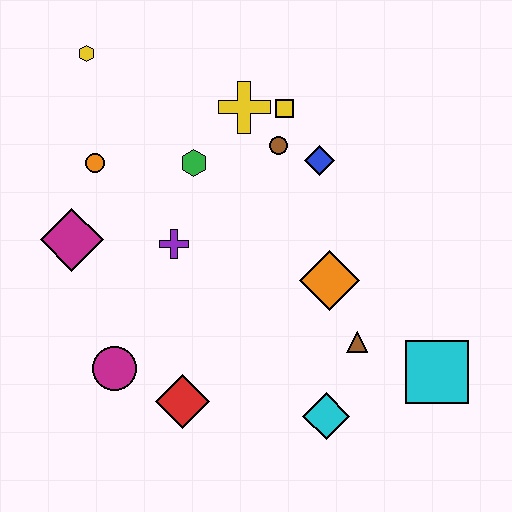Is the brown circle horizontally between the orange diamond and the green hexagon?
Yes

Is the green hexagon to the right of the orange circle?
Yes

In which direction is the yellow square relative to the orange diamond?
The yellow square is above the orange diamond.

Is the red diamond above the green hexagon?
No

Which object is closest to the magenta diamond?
The orange circle is closest to the magenta diamond.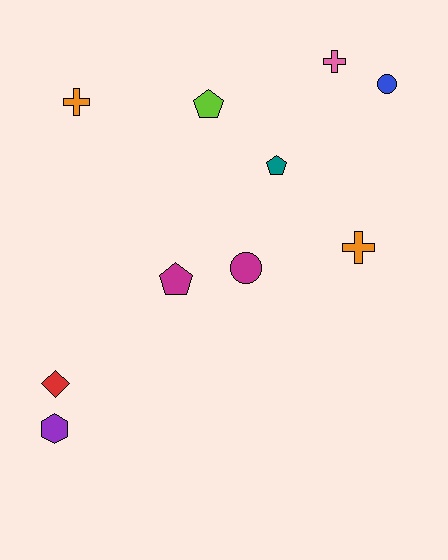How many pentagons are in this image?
There are 3 pentagons.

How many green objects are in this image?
There are no green objects.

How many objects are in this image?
There are 10 objects.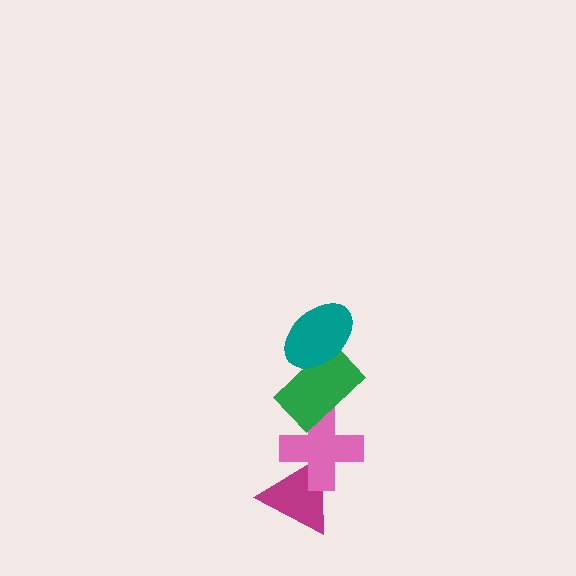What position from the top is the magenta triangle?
The magenta triangle is 4th from the top.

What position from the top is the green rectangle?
The green rectangle is 2nd from the top.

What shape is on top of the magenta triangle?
The pink cross is on top of the magenta triangle.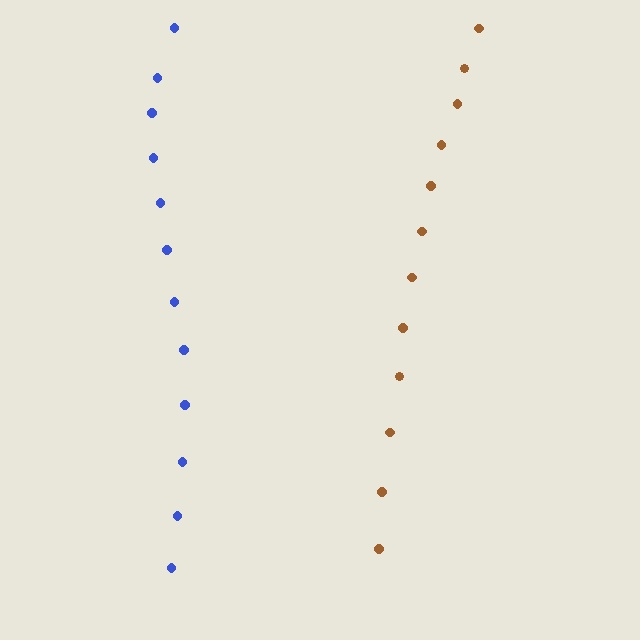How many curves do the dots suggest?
There are 2 distinct paths.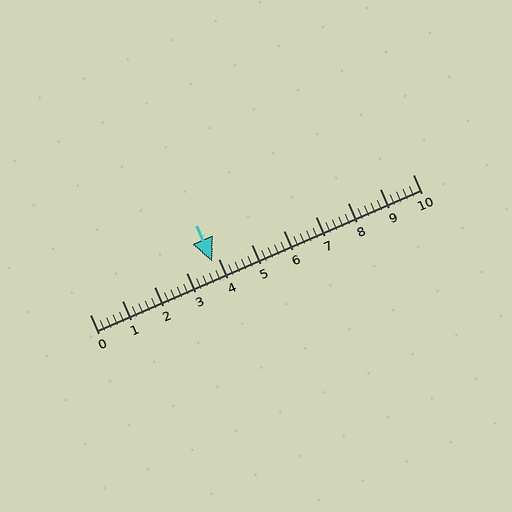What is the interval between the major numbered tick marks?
The major tick marks are spaced 1 units apart.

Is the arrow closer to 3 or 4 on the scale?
The arrow is closer to 4.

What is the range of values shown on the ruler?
The ruler shows values from 0 to 10.